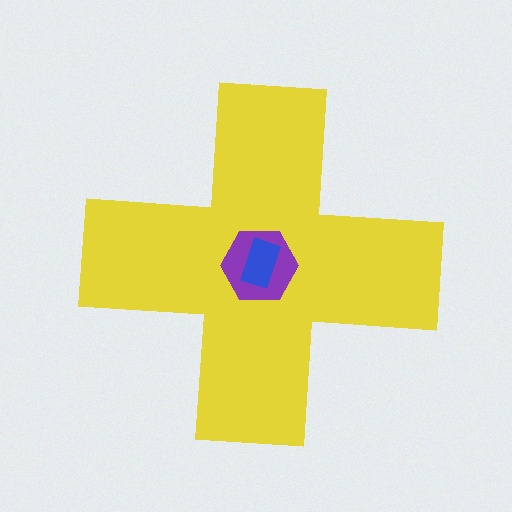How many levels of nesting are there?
3.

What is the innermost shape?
The blue rectangle.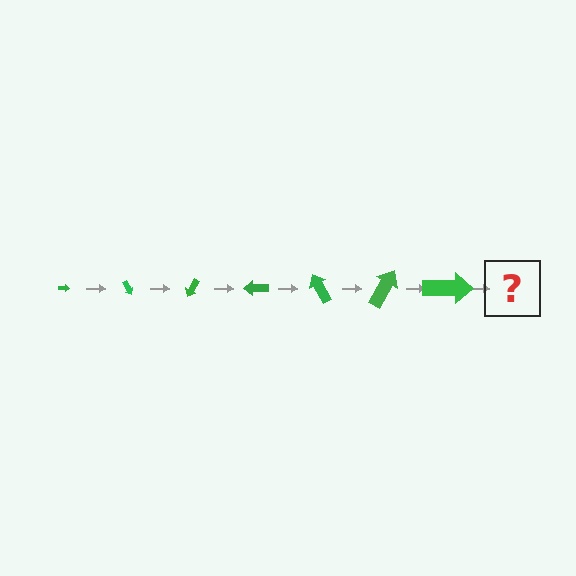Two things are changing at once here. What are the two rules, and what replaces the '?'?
The two rules are that the arrow grows larger each step and it rotates 60 degrees each step. The '?' should be an arrow, larger than the previous one and rotated 420 degrees from the start.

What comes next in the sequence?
The next element should be an arrow, larger than the previous one and rotated 420 degrees from the start.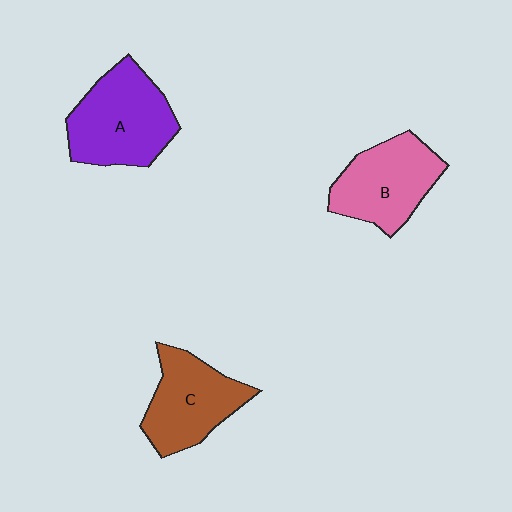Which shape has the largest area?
Shape A (purple).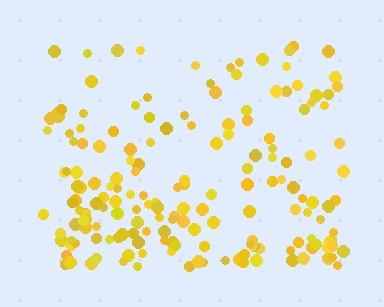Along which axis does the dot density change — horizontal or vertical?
Vertical.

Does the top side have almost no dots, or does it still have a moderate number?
Still a moderate number, just noticeably fewer than the bottom.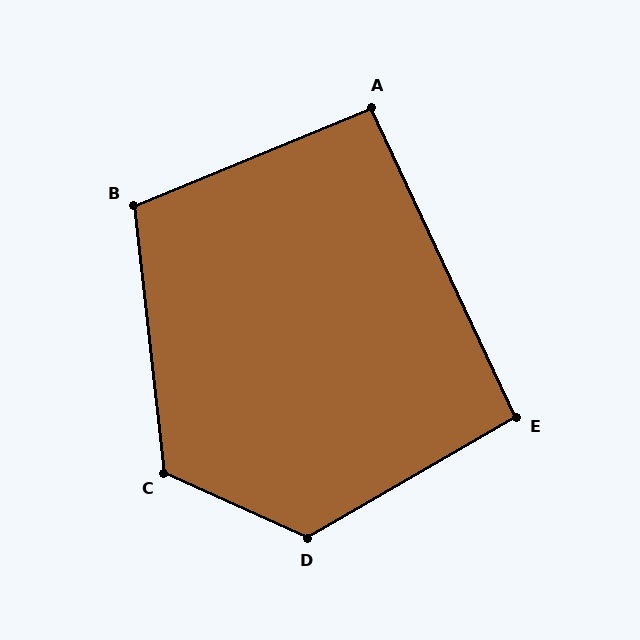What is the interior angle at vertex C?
Approximately 121 degrees (obtuse).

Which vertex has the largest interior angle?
D, at approximately 125 degrees.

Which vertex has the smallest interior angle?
A, at approximately 93 degrees.